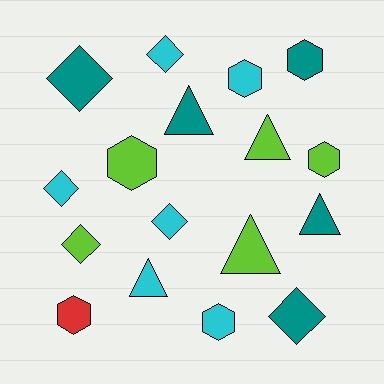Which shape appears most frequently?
Hexagon, with 6 objects.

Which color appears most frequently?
Cyan, with 6 objects.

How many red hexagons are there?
There is 1 red hexagon.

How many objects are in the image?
There are 17 objects.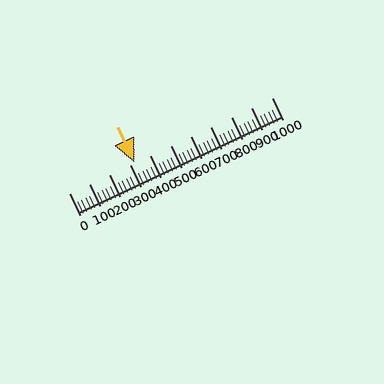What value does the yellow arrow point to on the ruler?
The yellow arrow points to approximately 325.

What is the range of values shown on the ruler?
The ruler shows values from 0 to 1000.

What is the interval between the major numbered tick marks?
The major tick marks are spaced 100 units apart.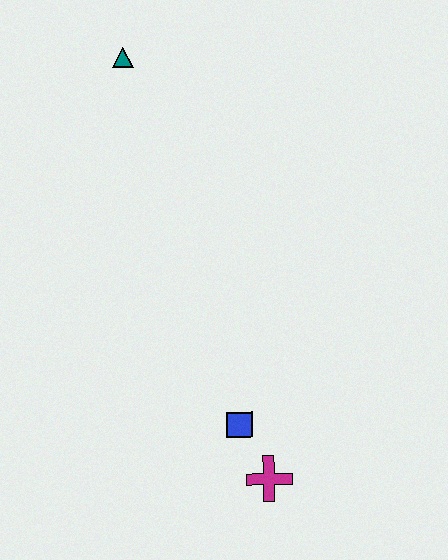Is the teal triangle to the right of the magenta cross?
No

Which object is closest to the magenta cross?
The blue square is closest to the magenta cross.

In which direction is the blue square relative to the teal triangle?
The blue square is below the teal triangle.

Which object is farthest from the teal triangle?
The magenta cross is farthest from the teal triangle.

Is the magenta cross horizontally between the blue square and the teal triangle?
No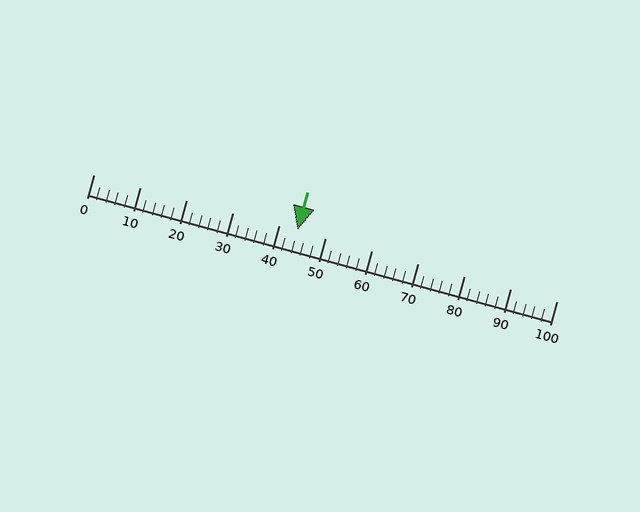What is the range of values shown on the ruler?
The ruler shows values from 0 to 100.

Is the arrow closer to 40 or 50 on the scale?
The arrow is closer to 40.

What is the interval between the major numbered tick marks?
The major tick marks are spaced 10 units apart.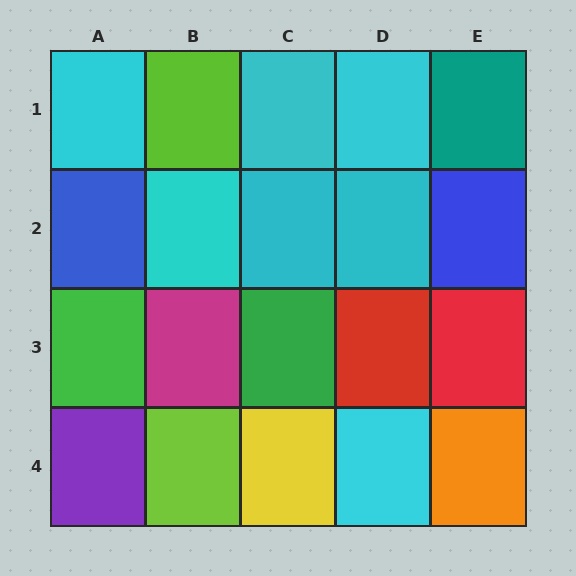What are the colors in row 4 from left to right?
Purple, lime, yellow, cyan, orange.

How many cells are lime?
2 cells are lime.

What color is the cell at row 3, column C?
Green.